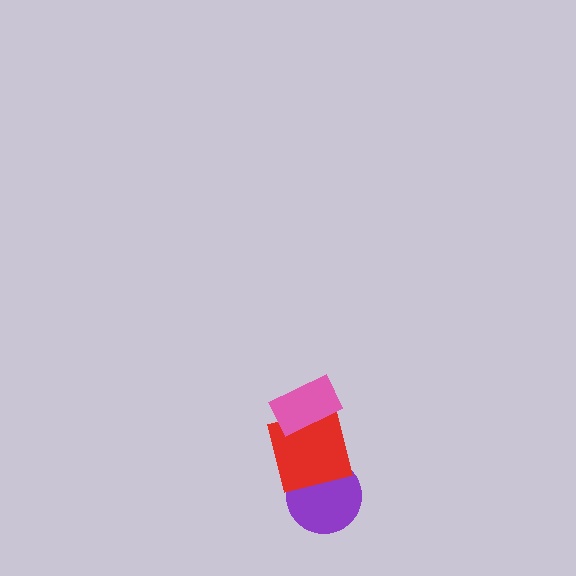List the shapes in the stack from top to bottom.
From top to bottom: the pink rectangle, the red square, the purple circle.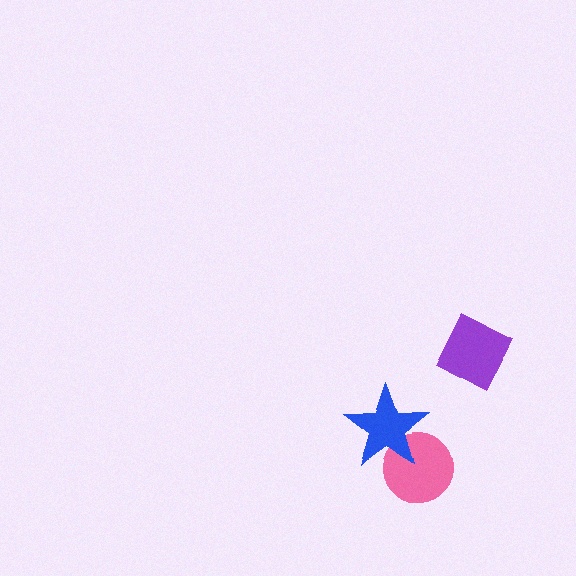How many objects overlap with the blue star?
1 object overlaps with the blue star.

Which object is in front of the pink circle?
The blue star is in front of the pink circle.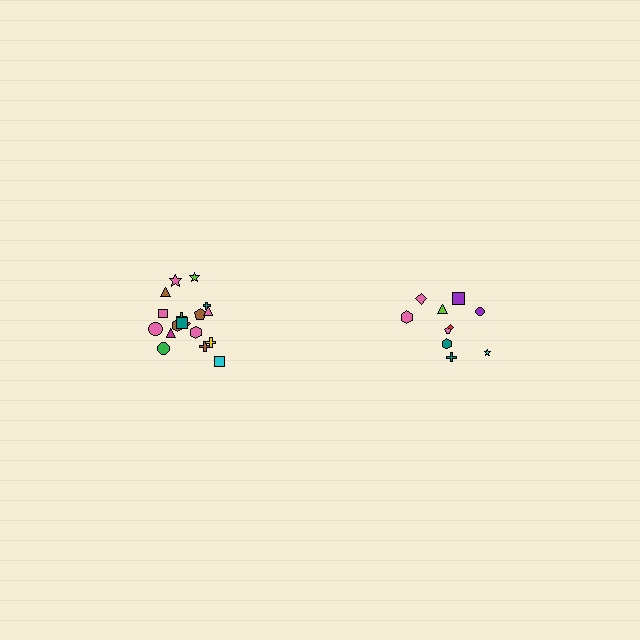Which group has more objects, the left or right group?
The left group.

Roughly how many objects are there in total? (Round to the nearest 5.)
Roughly 30 objects in total.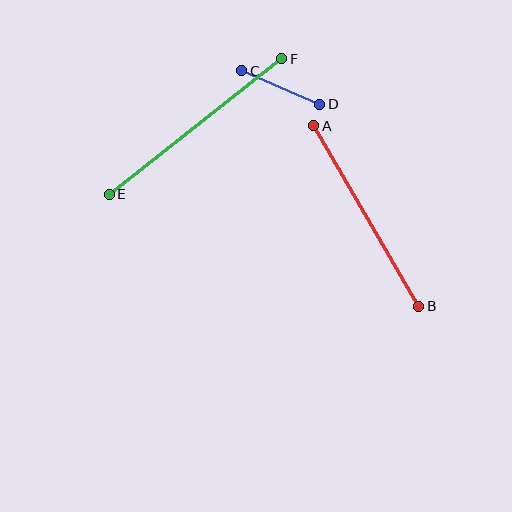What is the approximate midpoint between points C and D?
The midpoint is at approximately (281, 88) pixels.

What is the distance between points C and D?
The distance is approximately 85 pixels.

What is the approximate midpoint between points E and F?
The midpoint is at approximately (195, 127) pixels.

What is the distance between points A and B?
The distance is approximately 209 pixels.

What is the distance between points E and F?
The distance is approximately 219 pixels.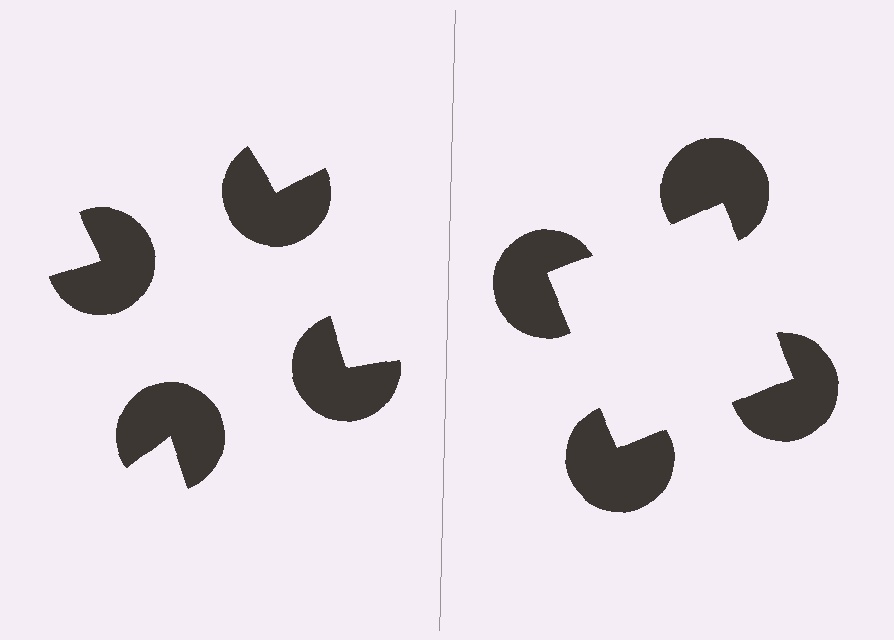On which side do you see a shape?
An illusory square appears on the right side. On the left side the wedge cuts are rotated, so no coherent shape forms.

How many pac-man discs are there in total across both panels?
8 — 4 on each side.